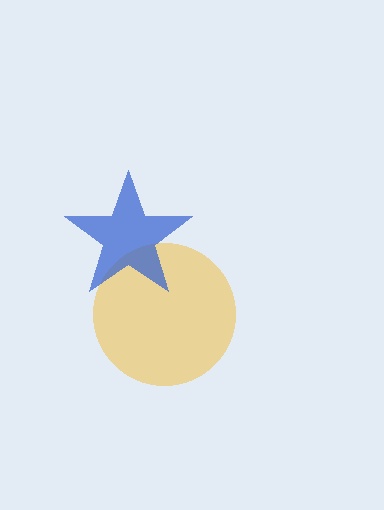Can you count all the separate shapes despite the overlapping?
Yes, there are 2 separate shapes.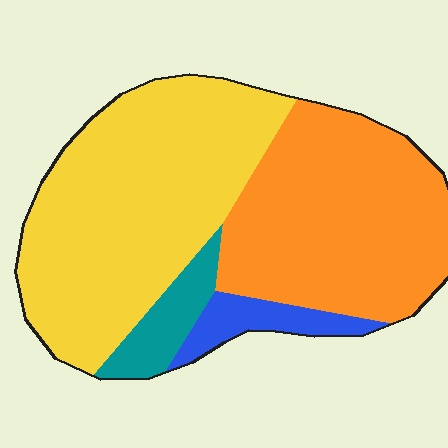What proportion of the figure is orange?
Orange covers around 40% of the figure.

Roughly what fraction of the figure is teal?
Teal takes up about one tenth (1/10) of the figure.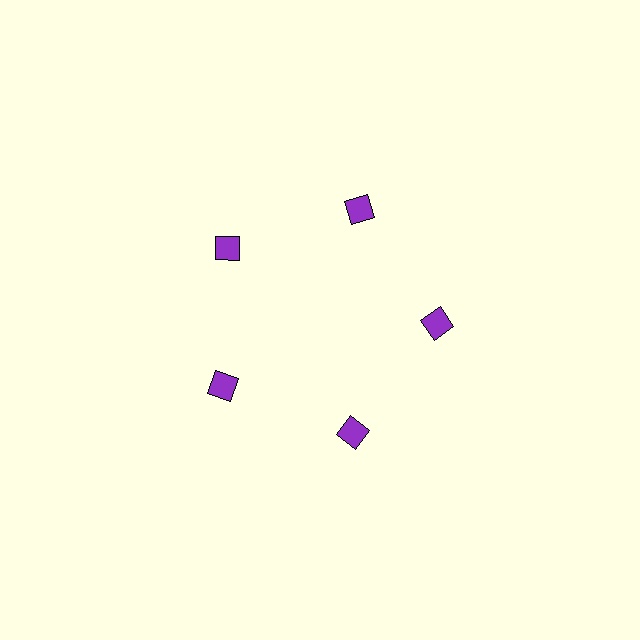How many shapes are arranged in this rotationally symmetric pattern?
There are 5 shapes, arranged in 5 groups of 1.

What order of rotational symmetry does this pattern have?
This pattern has 5-fold rotational symmetry.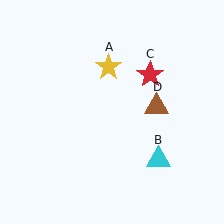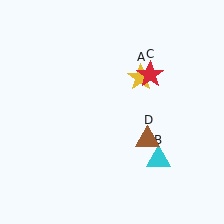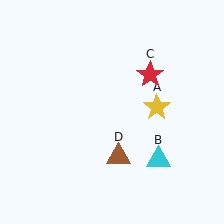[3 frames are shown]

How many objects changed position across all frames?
2 objects changed position: yellow star (object A), brown triangle (object D).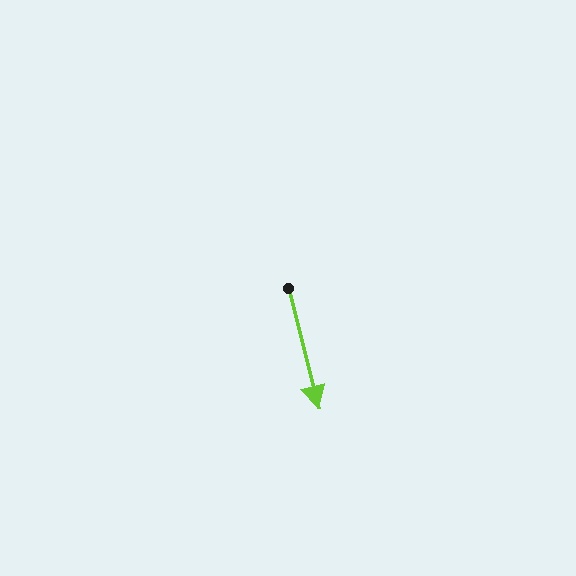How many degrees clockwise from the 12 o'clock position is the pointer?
Approximately 166 degrees.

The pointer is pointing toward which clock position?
Roughly 6 o'clock.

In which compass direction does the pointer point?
South.